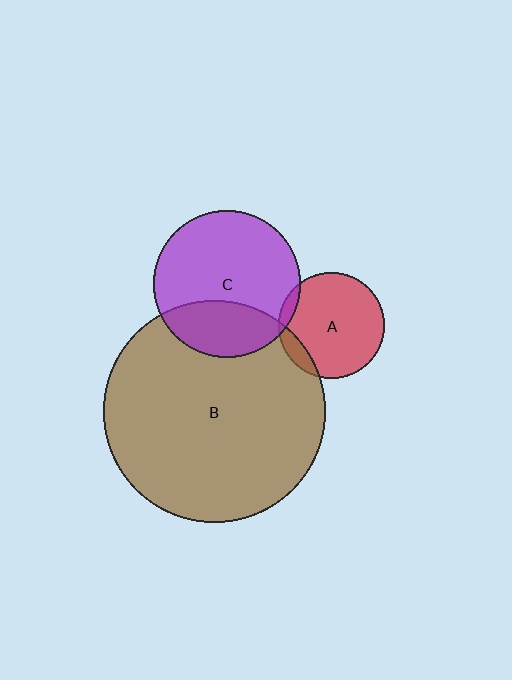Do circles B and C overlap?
Yes.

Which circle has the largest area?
Circle B (brown).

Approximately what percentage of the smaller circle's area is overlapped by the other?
Approximately 30%.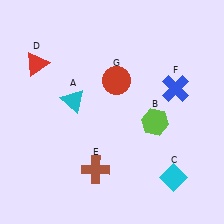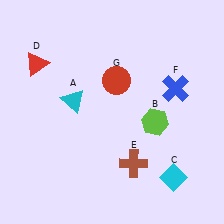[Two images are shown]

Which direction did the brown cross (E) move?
The brown cross (E) moved right.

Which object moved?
The brown cross (E) moved right.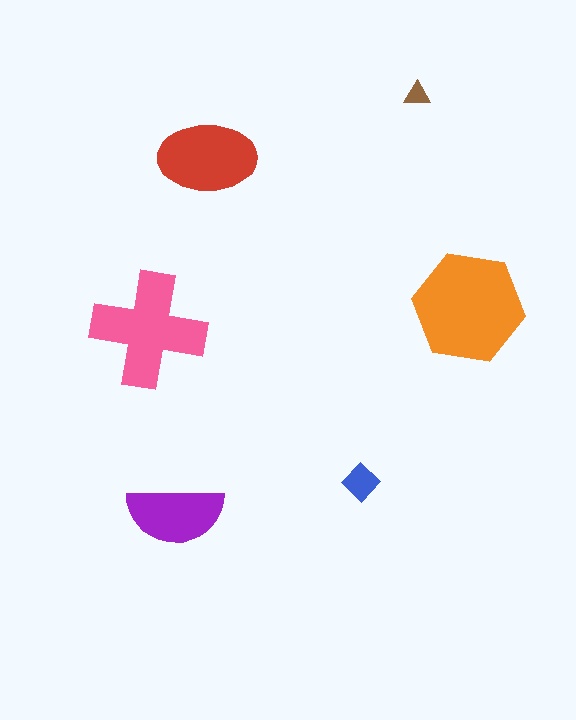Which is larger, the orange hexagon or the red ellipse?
The orange hexagon.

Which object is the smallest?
The brown triangle.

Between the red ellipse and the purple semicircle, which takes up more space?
The red ellipse.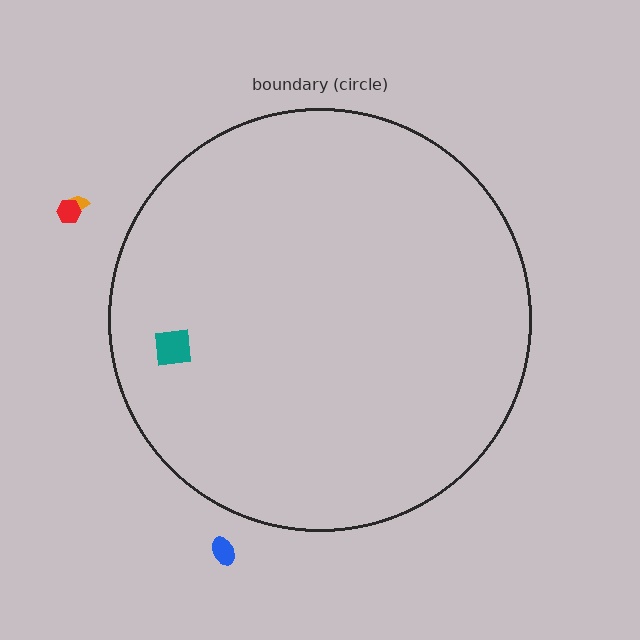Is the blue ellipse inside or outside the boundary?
Outside.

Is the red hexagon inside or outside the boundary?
Outside.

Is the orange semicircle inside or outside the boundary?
Outside.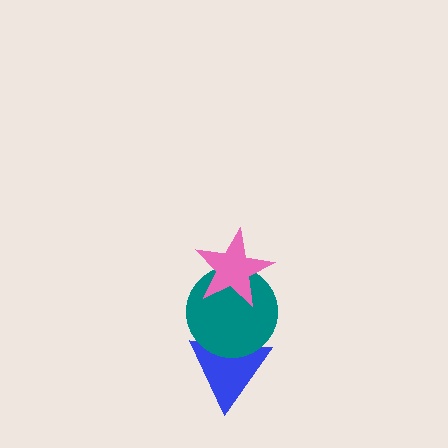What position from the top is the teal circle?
The teal circle is 2nd from the top.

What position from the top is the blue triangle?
The blue triangle is 3rd from the top.